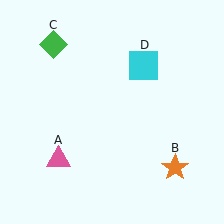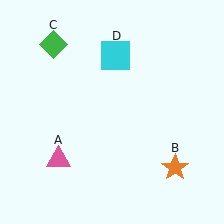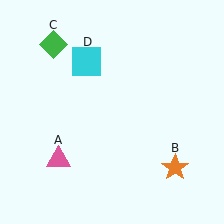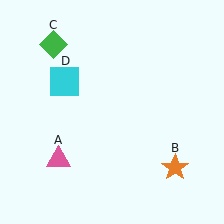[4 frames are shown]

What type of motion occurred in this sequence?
The cyan square (object D) rotated counterclockwise around the center of the scene.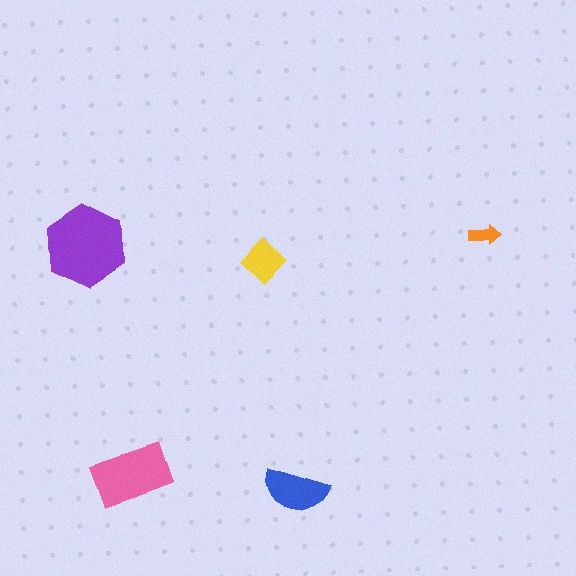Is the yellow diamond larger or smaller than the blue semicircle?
Smaller.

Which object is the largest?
The purple hexagon.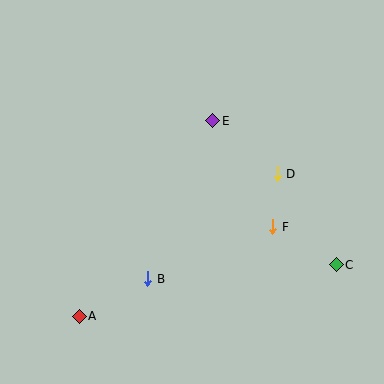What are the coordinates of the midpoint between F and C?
The midpoint between F and C is at (305, 246).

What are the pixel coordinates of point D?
Point D is at (277, 174).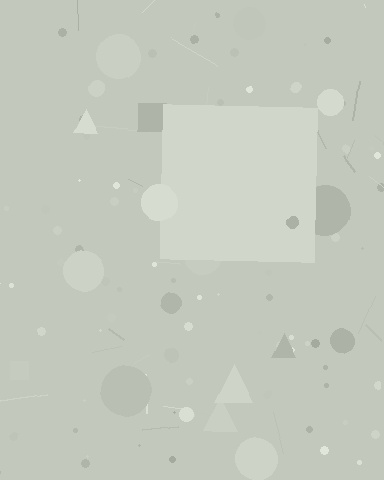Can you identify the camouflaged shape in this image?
The camouflaged shape is a square.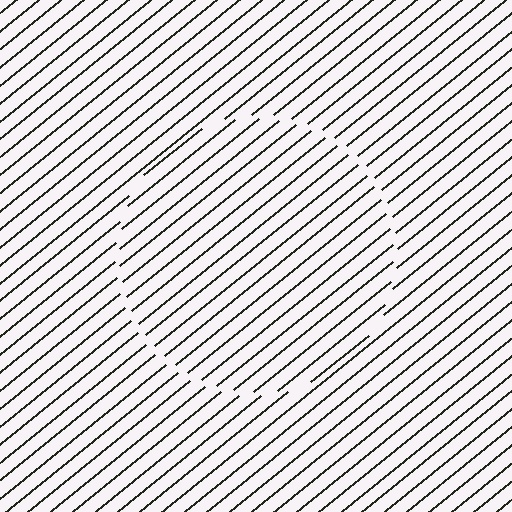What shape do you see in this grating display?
An illusory circle. The interior of the shape contains the same grating, shifted by half a period — the contour is defined by the phase discontinuity where line-ends from the inner and outer gratings abut.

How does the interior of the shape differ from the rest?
The interior of the shape contains the same grating, shifted by half a period — the contour is defined by the phase discontinuity where line-ends from the inner and outer gratings abut.